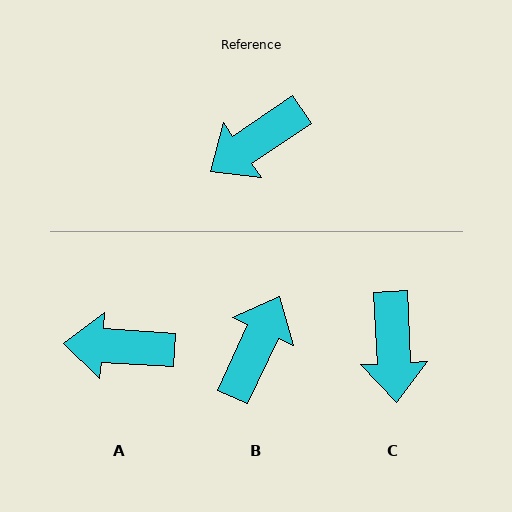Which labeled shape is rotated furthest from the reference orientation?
B, about 149 degrees away.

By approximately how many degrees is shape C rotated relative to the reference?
Approximately 59 degrees counter-clockwise.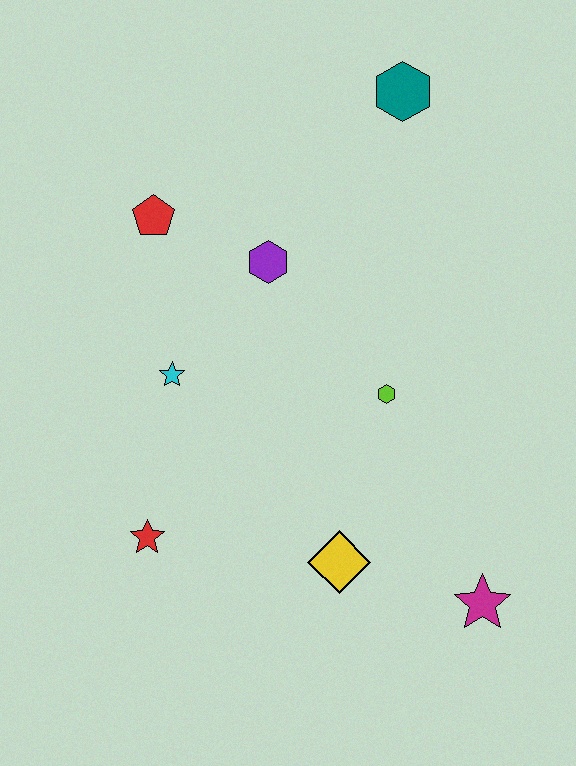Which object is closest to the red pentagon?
The purple hexagon is closest to the red pentagon.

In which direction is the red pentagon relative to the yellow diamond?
The red pentagon is above the yellow diamond.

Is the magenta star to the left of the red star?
No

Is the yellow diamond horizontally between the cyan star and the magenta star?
Yes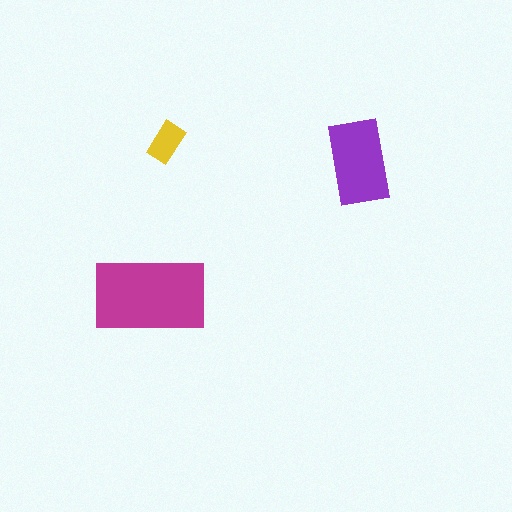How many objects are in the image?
There are 3 objects in the image.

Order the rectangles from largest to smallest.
the magenta one, the purple one, the yellow one.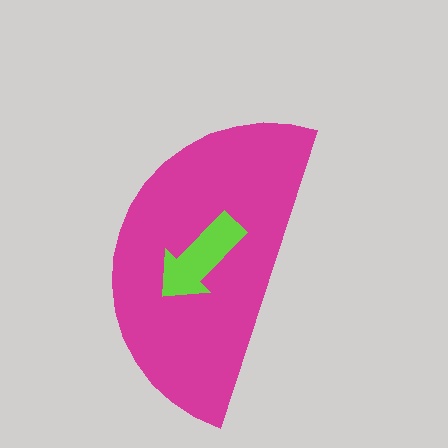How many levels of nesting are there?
2.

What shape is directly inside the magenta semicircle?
The lime arrow.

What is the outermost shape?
The magenta semicircle.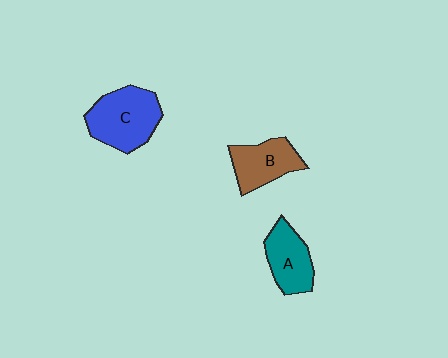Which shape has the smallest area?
Shape A (teal).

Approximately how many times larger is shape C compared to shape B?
Approximately 1.3 times.